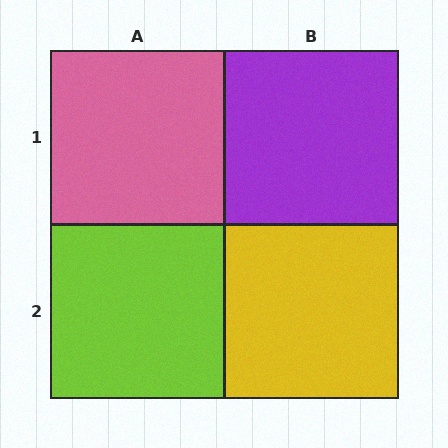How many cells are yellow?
1 cell is yellow.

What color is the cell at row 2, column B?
Yellow.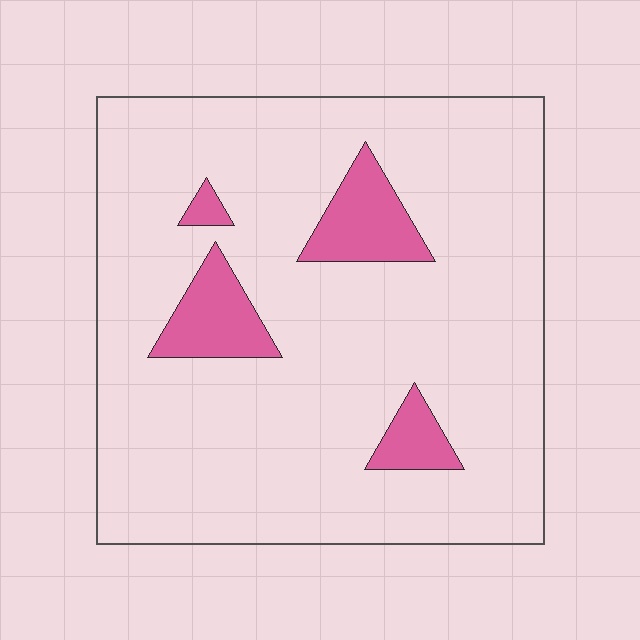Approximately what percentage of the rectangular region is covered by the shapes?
Approximately 10%.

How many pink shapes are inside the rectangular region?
4.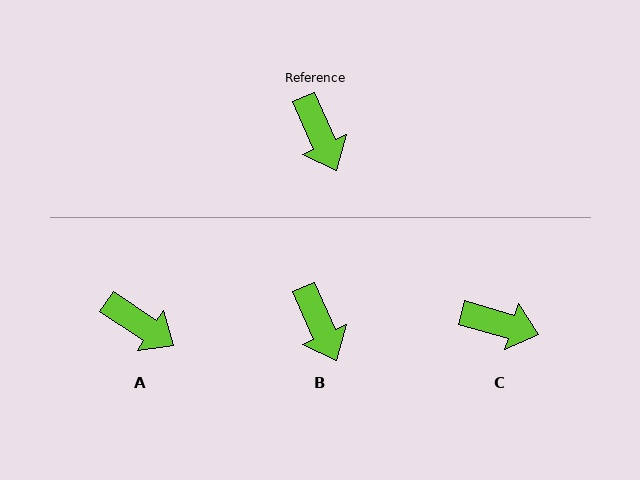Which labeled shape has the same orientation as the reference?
B.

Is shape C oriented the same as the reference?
No, it is off by about 50 degrees.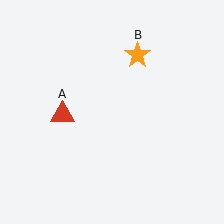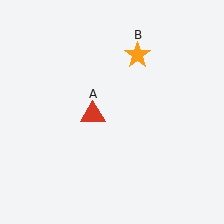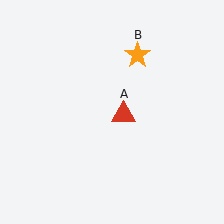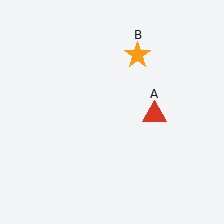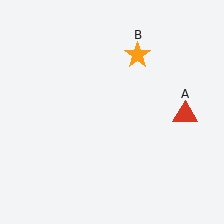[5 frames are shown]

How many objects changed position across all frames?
1 object changed position: red triangle (object A).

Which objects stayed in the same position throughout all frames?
Orange star (object B) remained stationary.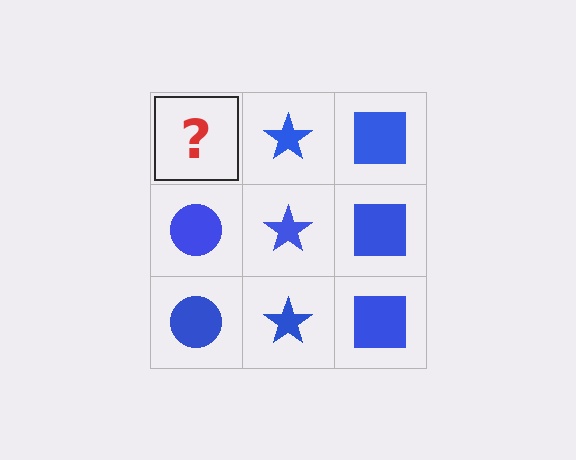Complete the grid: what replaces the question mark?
The question mark should be replaced with a blue circle.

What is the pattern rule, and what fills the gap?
The rule is that each column has a consistent shape. The gap should be filled with a blue circle.